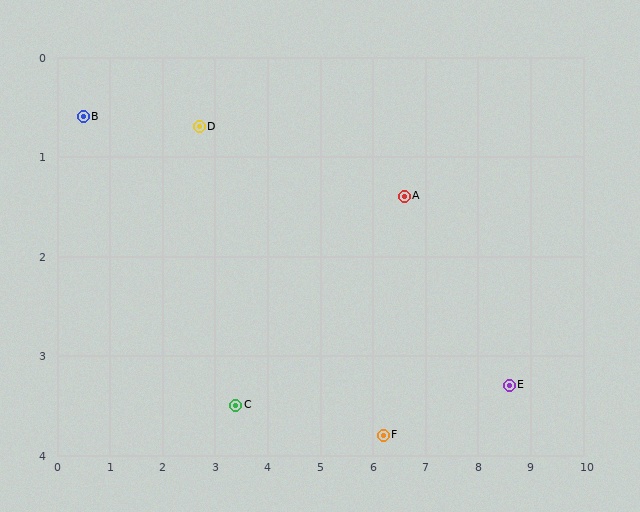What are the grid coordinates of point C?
Point C is at approximately (3.4, 3.5).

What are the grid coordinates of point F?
Point F is at approximately (6.2, 3.8).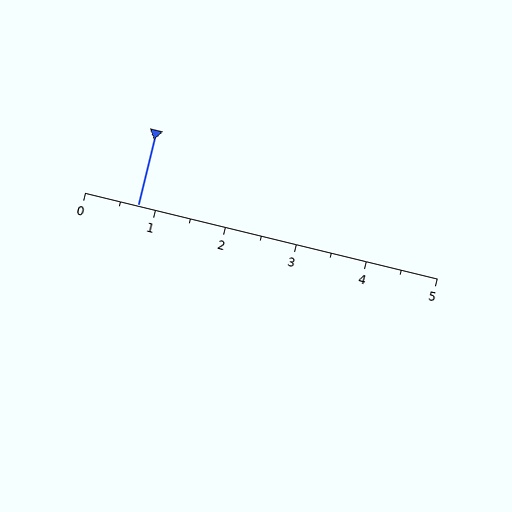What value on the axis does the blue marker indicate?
The marker indicates approximately 0.8.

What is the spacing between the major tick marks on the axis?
The major ticks are spaced 1 apart.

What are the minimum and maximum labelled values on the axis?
The axis runs from 0 to 5.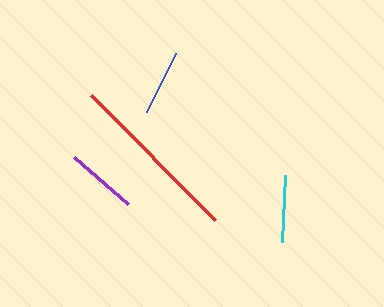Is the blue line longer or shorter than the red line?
The red line is longer than the blue line.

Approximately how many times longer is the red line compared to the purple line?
The red line is approximately 2.5 times the length of the purple line.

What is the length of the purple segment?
The purple segment is approximately 71 pixels long.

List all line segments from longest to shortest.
From longest to shortest: red, purple, cyan, blue.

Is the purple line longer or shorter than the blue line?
The purple line is longer than the blue line.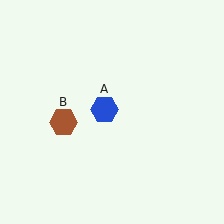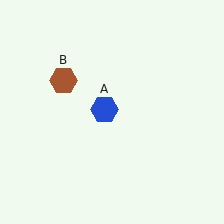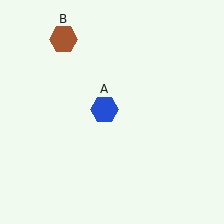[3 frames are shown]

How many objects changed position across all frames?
1 object changed position: brown hexagon (object B).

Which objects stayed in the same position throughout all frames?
Blue hexagon (object A) remained stationary.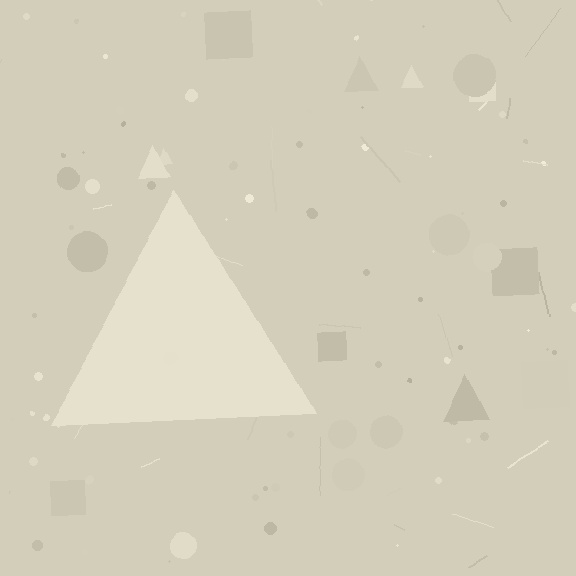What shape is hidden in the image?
A triangle is hidden in the image.